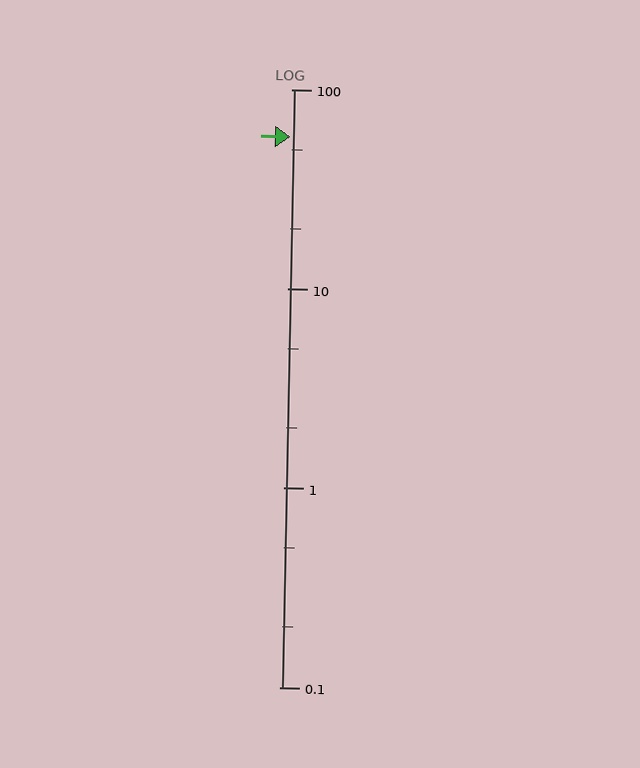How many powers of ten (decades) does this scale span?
The scale spans 3 decades, from 0.1 to 100.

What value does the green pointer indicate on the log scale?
The pointer indicates approximately 58.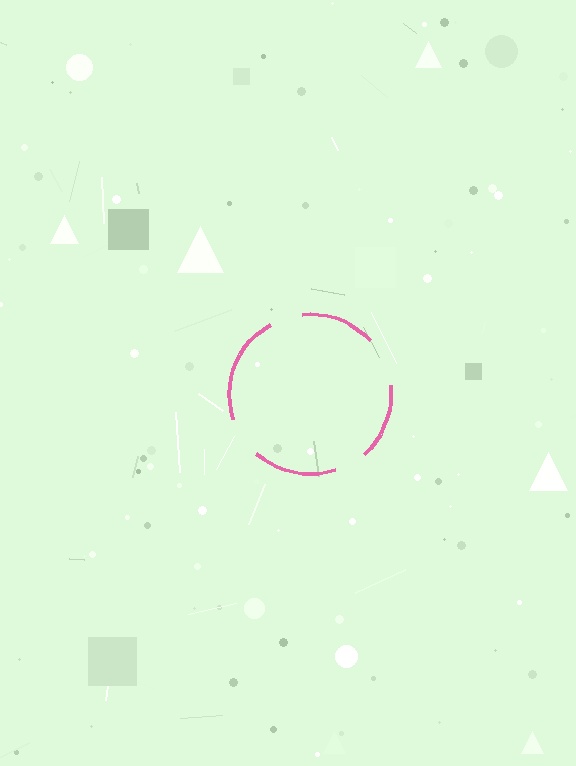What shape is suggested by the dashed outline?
The dashed outline suggests a circle.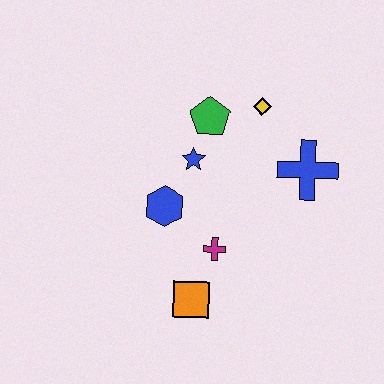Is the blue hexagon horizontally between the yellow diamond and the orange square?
No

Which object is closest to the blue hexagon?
The blue star is closest to the blue hexagon.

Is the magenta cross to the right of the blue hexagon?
Yes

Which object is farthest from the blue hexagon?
The blue cross is farthest from the blue hexagon.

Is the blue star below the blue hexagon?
No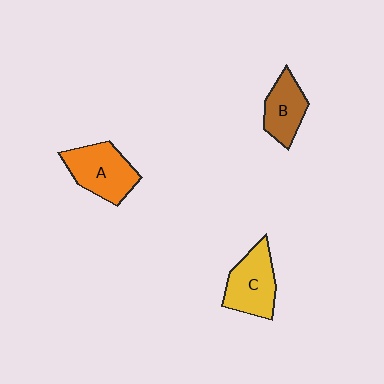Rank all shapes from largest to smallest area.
From largest to smallest: A (orange), C (yellow), B (brown).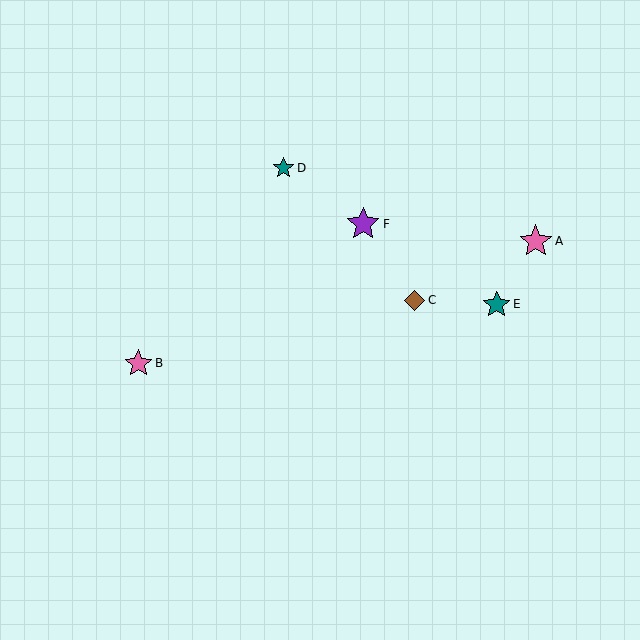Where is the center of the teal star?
The center of the teal star is at (497, 304).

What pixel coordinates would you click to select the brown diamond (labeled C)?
Click at (415, 300) to select the brown diamond C.